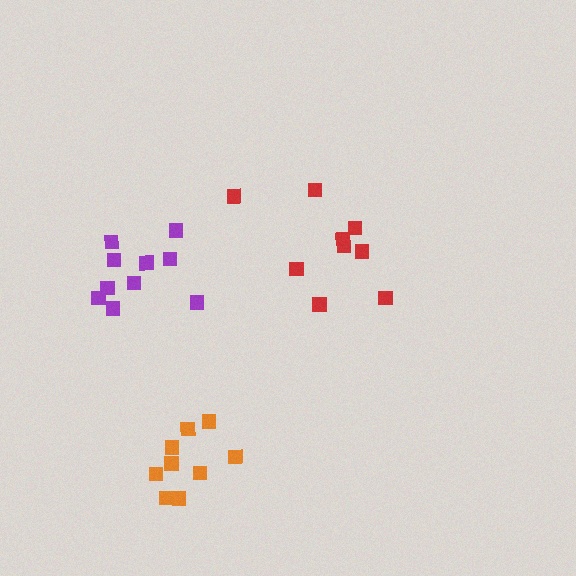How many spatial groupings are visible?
There are 3 spatial groupings.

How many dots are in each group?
Group 1: 9 dots, Group 2: 9 dots, Group 3: 10 dots (28 total).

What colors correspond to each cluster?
The clusters are colored: orange, red, purple.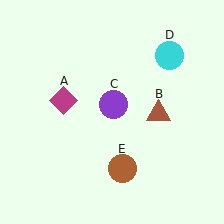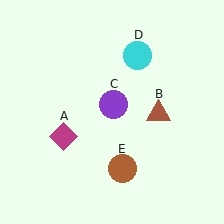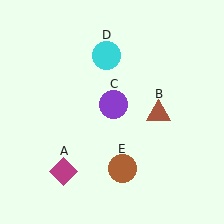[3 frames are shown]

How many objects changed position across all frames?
2 objects changed position: magenta diamond (object A), cyan circle (object D).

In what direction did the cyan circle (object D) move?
The cyan circle (object D) moved left.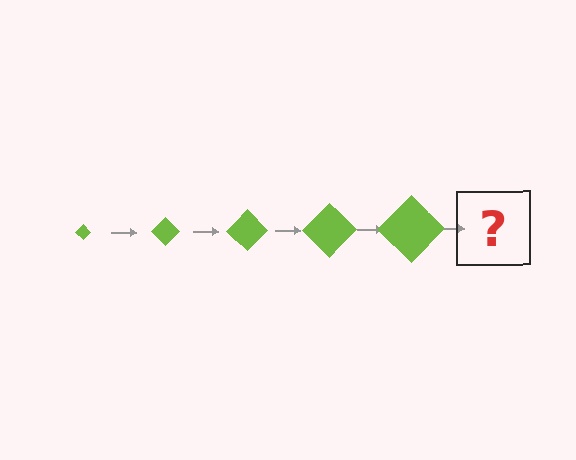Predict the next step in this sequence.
The next step is a lime diamond, larger than the previous one.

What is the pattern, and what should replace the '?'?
The pattern is that the diamond gets progressively larger each step. The '?' should be a lime diamond, larger than the previous one.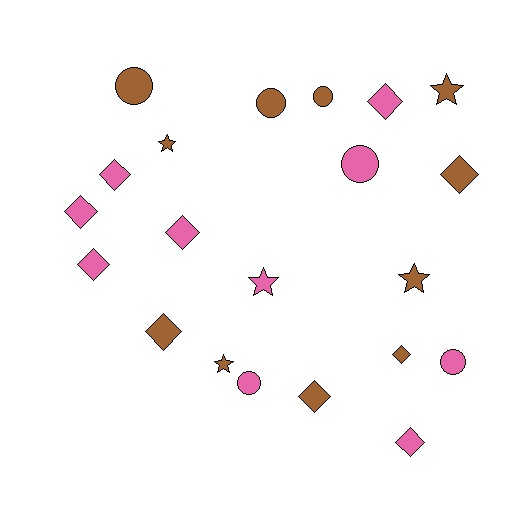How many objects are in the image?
There are 21 objects.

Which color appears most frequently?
Brown, with 11 objects.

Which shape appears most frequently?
Diamond, with 10 objects.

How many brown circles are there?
There are 3 brown circles.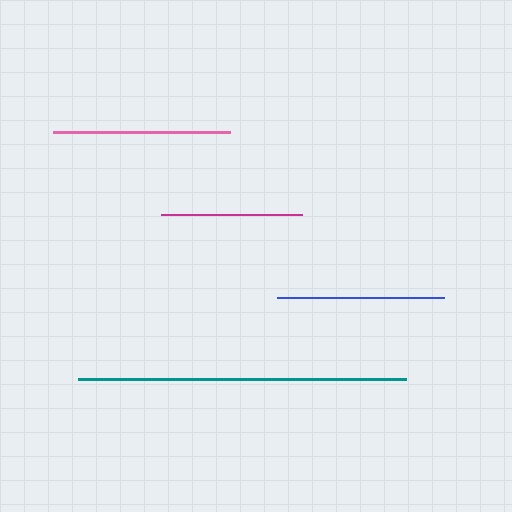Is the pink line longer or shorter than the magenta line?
The pink line is longer than the magenta line.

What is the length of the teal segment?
The teal segment is approximately 328 pixels long.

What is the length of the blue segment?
The blue segment is approximately 167 pixels long.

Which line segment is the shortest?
The magenta line is the shortest at approximately 141 pixels.